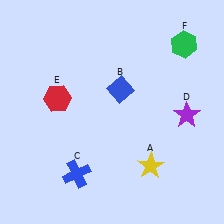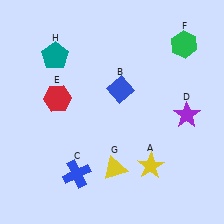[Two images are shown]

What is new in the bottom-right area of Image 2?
A yellow triangle (G) was added in the bottom-right area of Image 2.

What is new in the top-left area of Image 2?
A teal pentagon (H) was added in the top-left area of Image 2.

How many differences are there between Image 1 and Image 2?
There are 2 differences between the two images.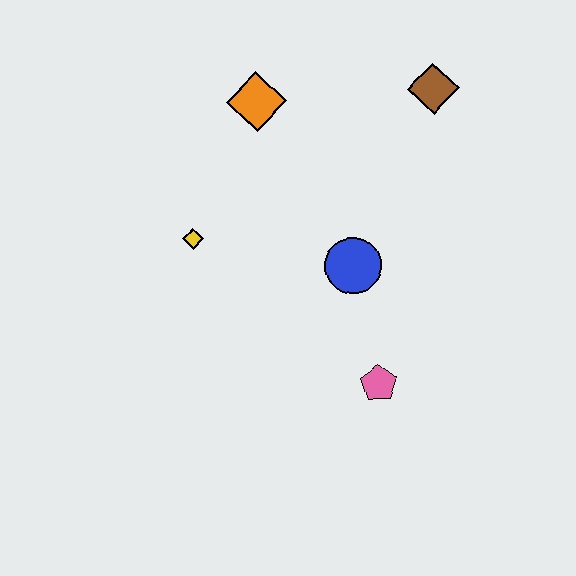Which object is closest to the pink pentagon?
The blue circle is closest to the pink pentagon.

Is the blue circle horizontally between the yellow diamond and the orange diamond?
No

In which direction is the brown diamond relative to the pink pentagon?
The brown diamond is above the pink pentagon.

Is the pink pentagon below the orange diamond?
Yes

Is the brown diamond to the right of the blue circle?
Yes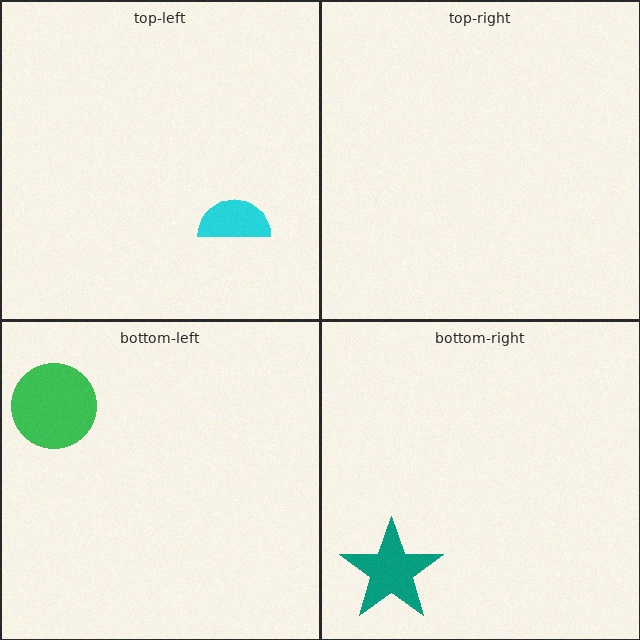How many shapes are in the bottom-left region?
1.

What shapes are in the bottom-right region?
The teal star.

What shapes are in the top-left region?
The cyan semicircle.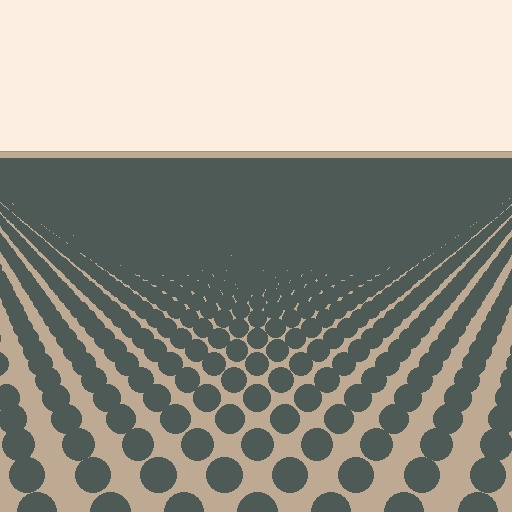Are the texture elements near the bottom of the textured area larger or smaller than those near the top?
Larger. Near the bottom, elements are closer to the viewer and appear at a bigger on-screen size.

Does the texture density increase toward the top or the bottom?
Density increases toward the top.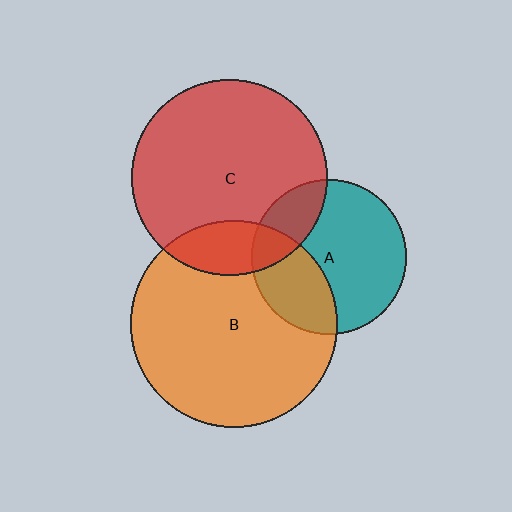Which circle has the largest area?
Circle B (orange).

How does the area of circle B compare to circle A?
Approximately 1.8 times.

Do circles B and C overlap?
Yes.